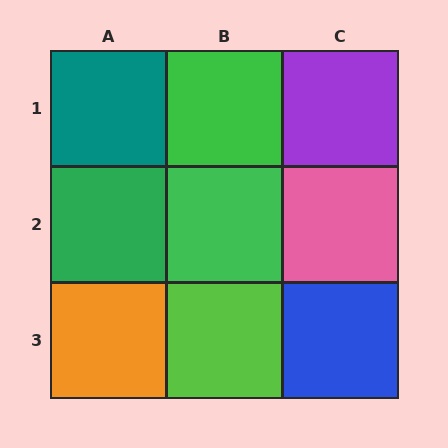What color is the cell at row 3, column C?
Blue.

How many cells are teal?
1 cell is teal.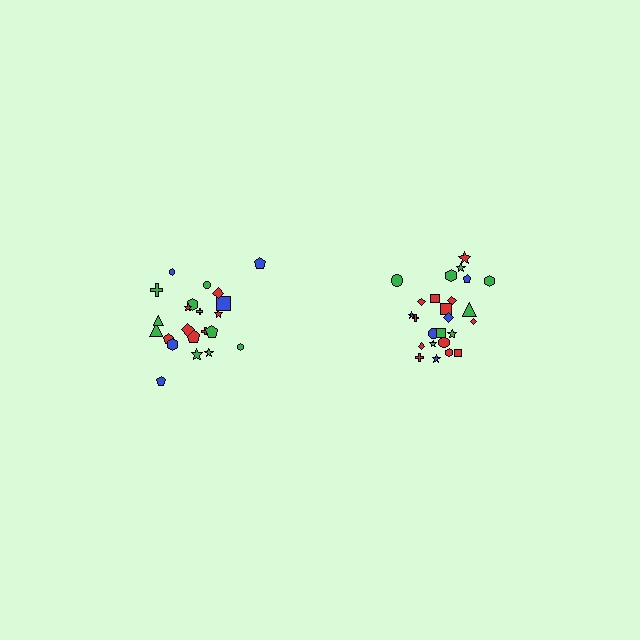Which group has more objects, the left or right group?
The right group.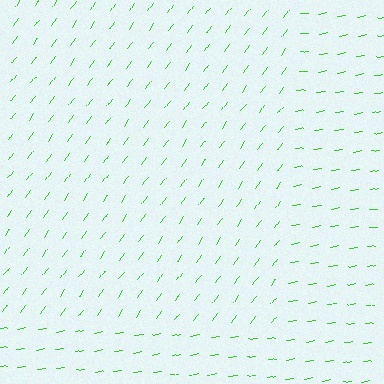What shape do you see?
I see a rectangle.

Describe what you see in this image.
The image is filled with small green line segments. A rectangle region in the image has lines oriented differently from the surrounding lines, creating a visible texture boundary.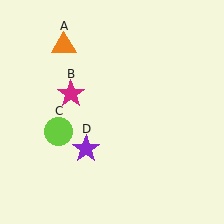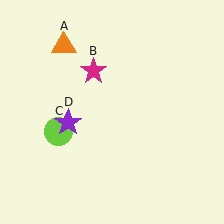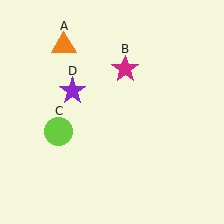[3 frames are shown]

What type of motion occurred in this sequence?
The magenta star (object B), purple star (object D) rotated clockwise around the center of the scene.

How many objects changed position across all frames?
2 objects changed position: magenta star (object B), purple star (object D).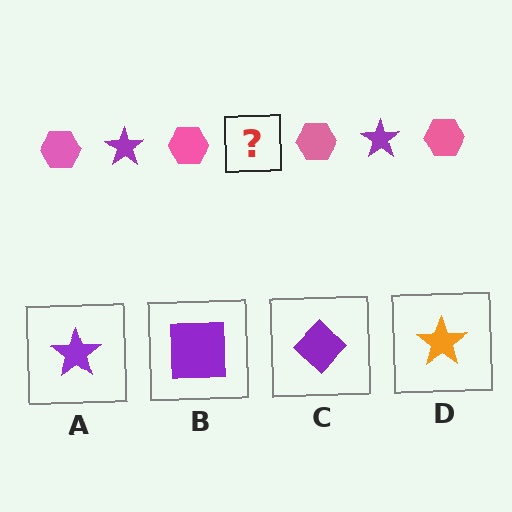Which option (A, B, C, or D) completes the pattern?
A.